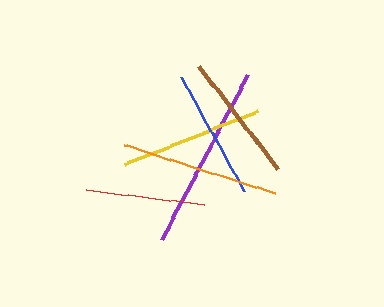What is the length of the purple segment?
The purple segment is approximately 186 pixels long.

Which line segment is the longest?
The purple line is the longest at approximately 186 pixels.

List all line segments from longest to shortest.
From longest to shortest: purple, orange, yellow, brown, blue, red.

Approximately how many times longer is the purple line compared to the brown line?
The purple line is approximately 1.4 times the length of the brown line.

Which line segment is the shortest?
The red line is the shortest at approximately 119 pixels.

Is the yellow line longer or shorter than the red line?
The yellow line is longer than the red line.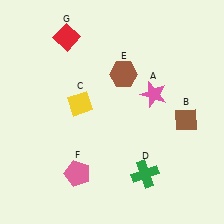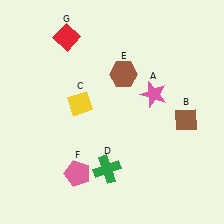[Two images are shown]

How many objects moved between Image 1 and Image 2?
1 object moved between the two images.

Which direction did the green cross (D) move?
The green cross (D) moved left.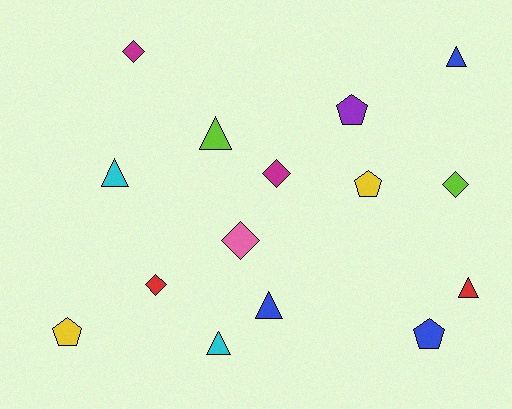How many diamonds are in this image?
There are 5 diamonds.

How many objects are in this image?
There are 15 objects.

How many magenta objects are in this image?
There are 2 magenta objects.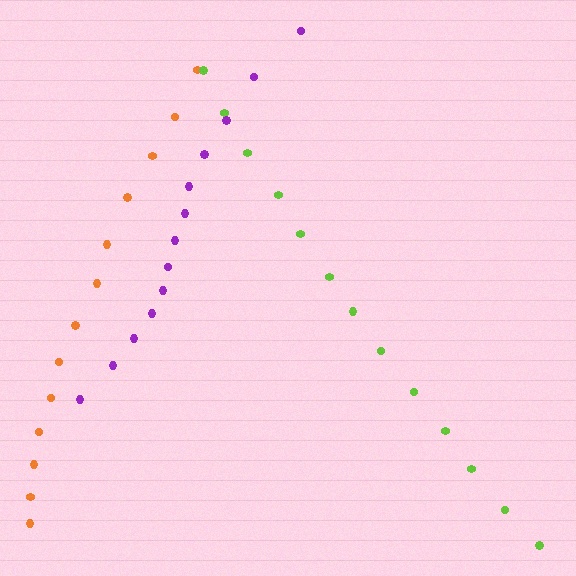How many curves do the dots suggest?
There are 3 distinct paths.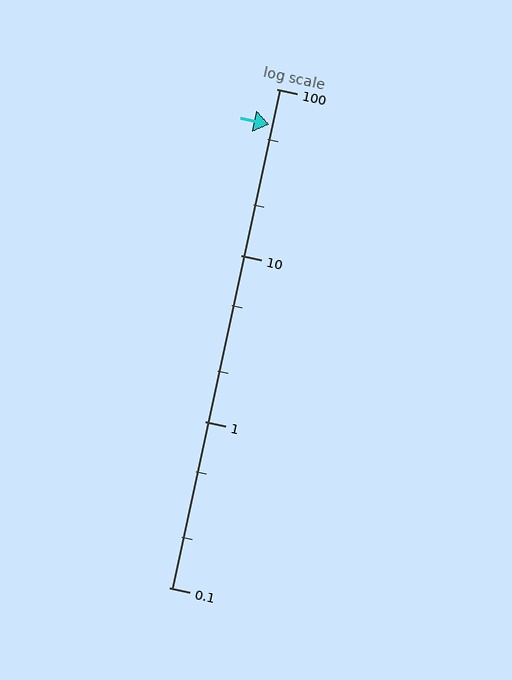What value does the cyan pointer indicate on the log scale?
The pointer indicates approximately 61.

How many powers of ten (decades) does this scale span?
The scale spans 3 decades, from 0.1 to 100.